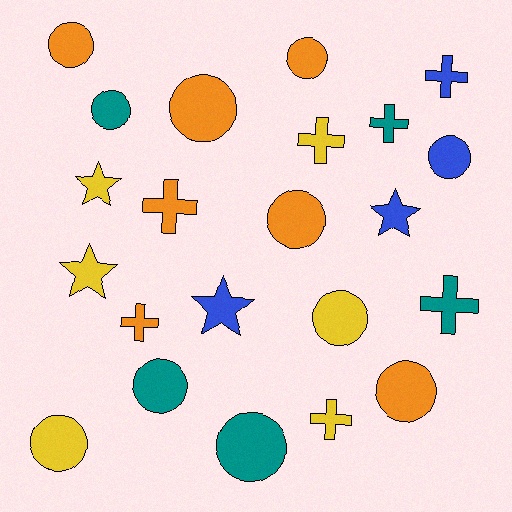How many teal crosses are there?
There are 2 teal crosses.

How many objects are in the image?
There are 22 objects.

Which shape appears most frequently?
Circle, with 11 objects.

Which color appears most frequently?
Orange, with 7 objects.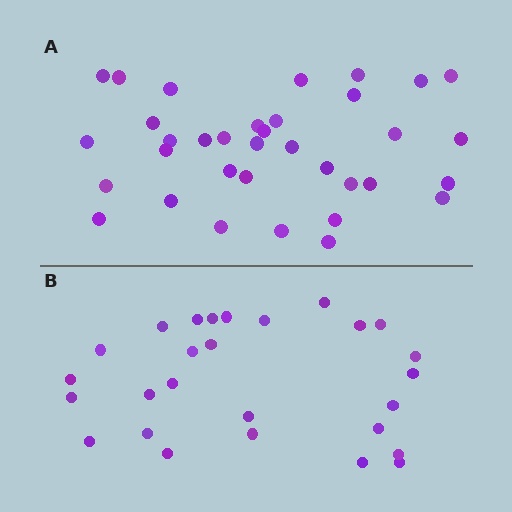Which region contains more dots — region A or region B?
Region A (the top region) has more dots.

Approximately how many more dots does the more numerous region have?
Region A has roughly 8 or so more dots than region B.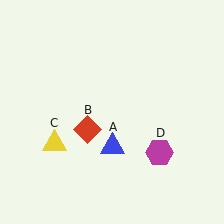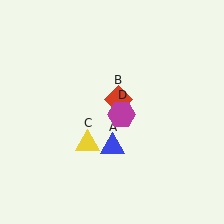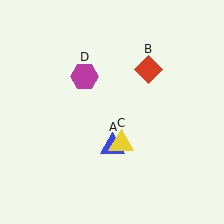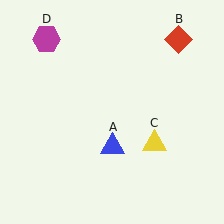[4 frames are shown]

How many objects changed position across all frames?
3 objects changed position: red diamond (object B), yellow triangle (object C), magenta hexagon (object D).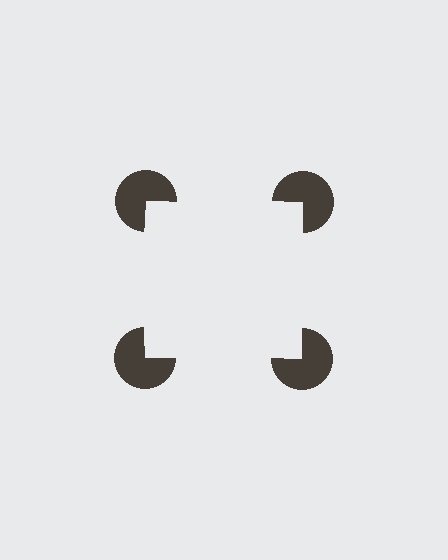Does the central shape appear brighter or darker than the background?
It typically appears slightly brighter than the background, even though no actual brightness change is drawn.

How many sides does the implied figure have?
4 sides.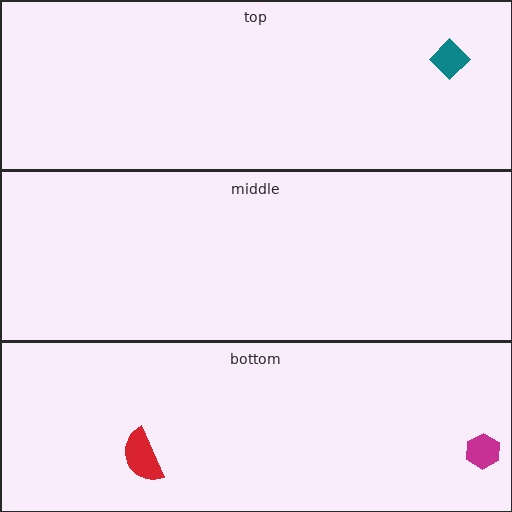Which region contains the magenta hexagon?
The bottom region.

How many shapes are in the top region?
1.